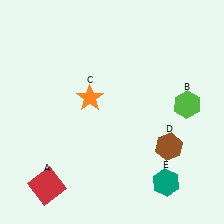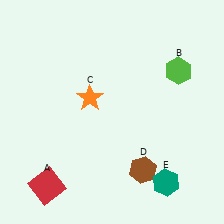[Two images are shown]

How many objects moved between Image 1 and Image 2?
2 objects moved between the two images.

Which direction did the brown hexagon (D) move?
The brown hexagon (D) moved left.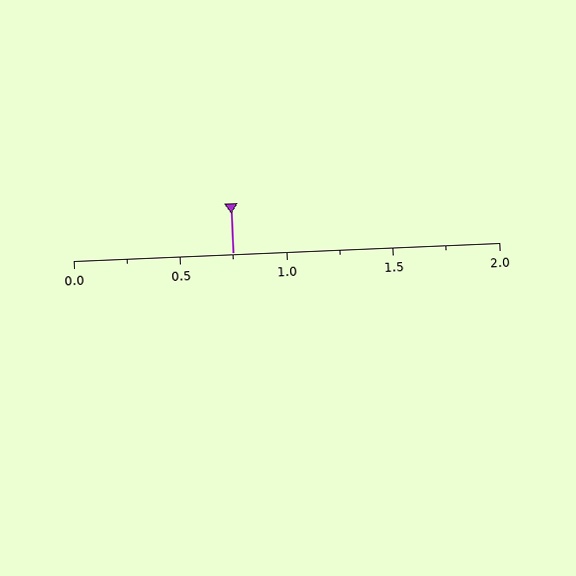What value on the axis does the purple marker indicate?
The marker indicates approximately 0.75.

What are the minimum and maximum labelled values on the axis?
The axis runs from 0.0 to 2.0.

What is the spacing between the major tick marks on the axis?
The major ticks are spaced 0.5 apart.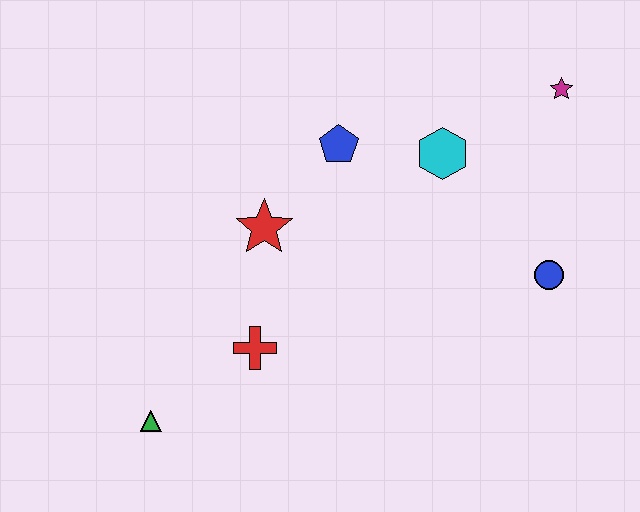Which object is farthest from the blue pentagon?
The green triangle is farthest from the blue pentagon.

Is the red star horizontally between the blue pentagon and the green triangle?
Yes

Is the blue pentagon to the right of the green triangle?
Yes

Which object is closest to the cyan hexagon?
The blue pentagon is closest to the cyan hexagon.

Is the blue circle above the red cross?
Yes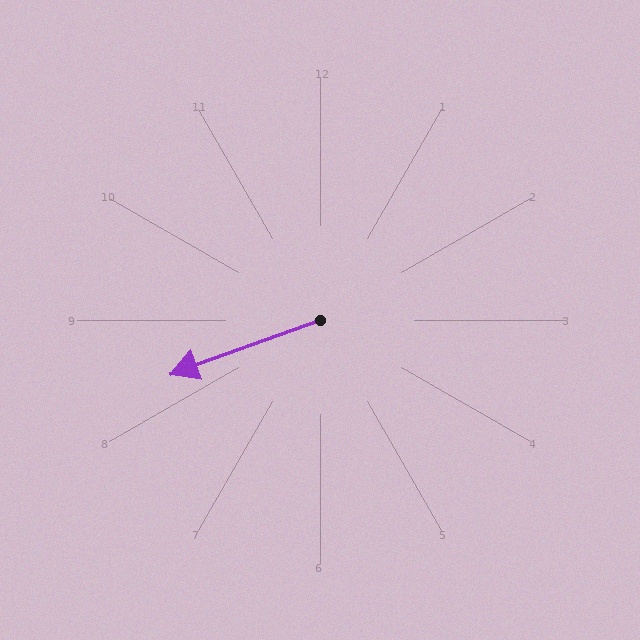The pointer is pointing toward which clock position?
Roughly 8 o'clock.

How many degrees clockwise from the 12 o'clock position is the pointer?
Approximately 250 degrees.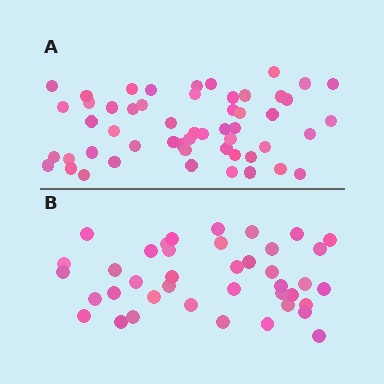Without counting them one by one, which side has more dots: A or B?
Region A (the top region) has more dots.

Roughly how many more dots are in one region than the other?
Region A has approximately 15 more dots than region B.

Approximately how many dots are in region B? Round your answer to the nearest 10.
About 40 dots.